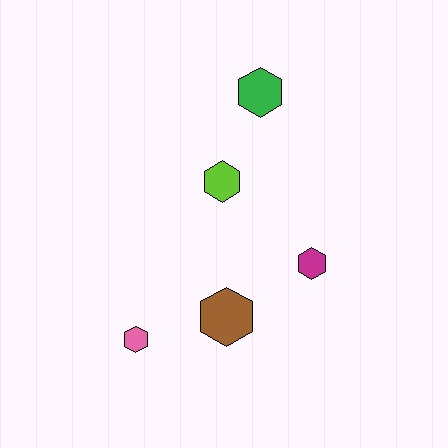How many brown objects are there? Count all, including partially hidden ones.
There is 1 brown object.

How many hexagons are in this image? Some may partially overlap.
There are 5 hexagons.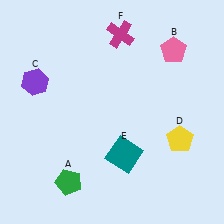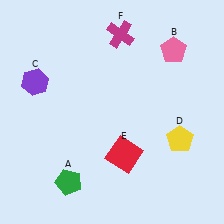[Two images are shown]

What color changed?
The square (E) changed from teal in Image 1 to red in Image 2.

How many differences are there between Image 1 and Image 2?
There is 1 difference between the two images.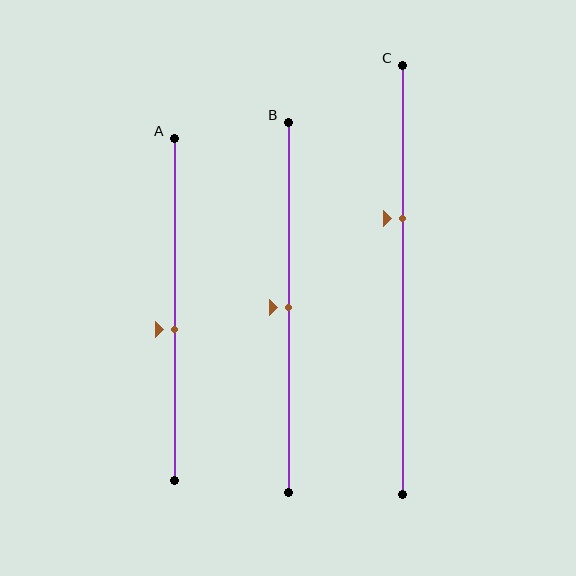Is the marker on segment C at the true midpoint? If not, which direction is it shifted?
No, the marker on segment C is shifted upward by about 14% of the segment length.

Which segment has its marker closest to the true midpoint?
Segment B has its marker closest to the true midpoint.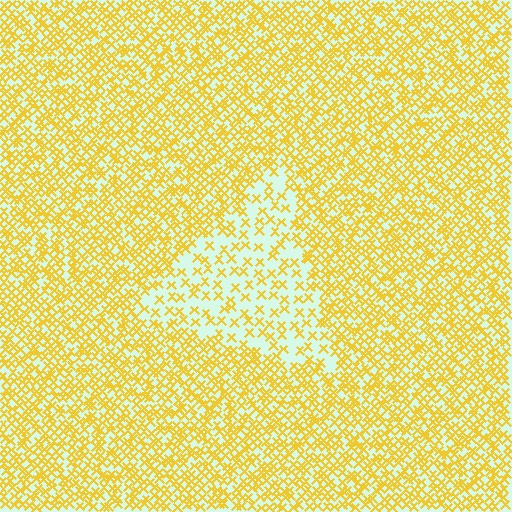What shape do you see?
I see a triangle.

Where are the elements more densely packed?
The elements are more densely packed outside the triangle boundary.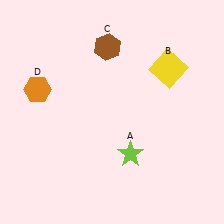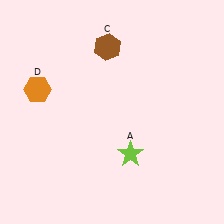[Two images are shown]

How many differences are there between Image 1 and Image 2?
There is 1 difference between the two images.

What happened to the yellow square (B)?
The yellow square (B) was removed in Image 2. It was in the top-right area of Image 1.